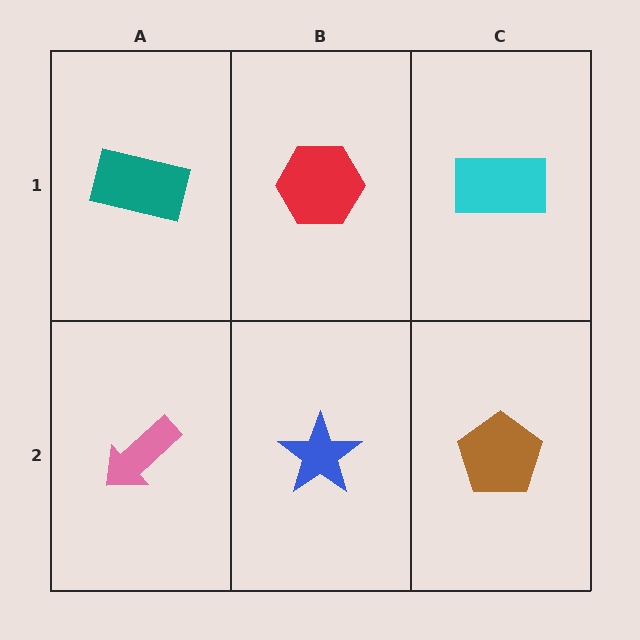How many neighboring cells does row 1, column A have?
2.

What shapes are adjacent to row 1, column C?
A brown pentagon (row 2, column C), a red hexagon (row 1, column B).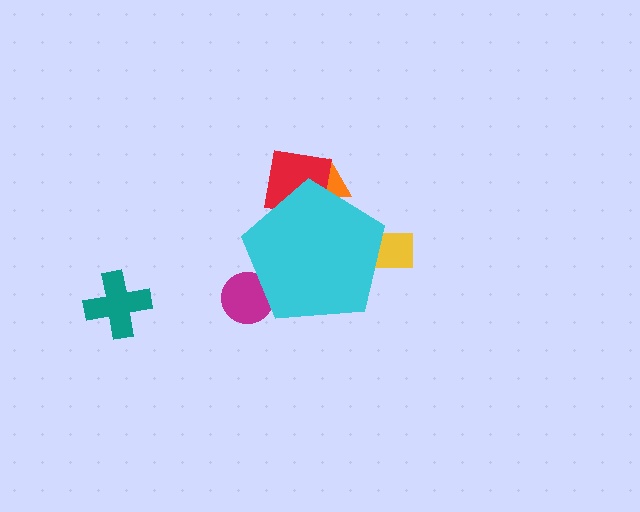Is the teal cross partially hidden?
No, the teal cross is fully visible.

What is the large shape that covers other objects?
A cyan pentagon.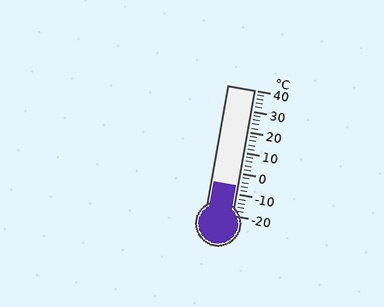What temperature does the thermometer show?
The thermometer shows approximately -6°C.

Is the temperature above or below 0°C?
The temperature is below 0°C.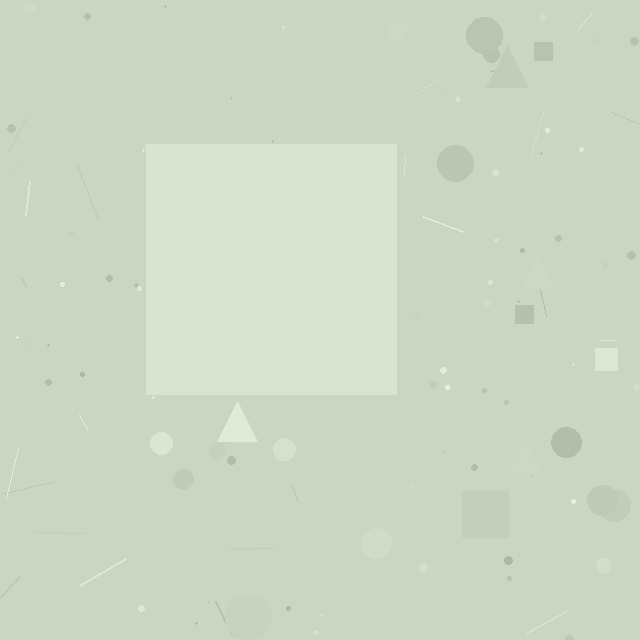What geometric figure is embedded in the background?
A square is embedded in the background.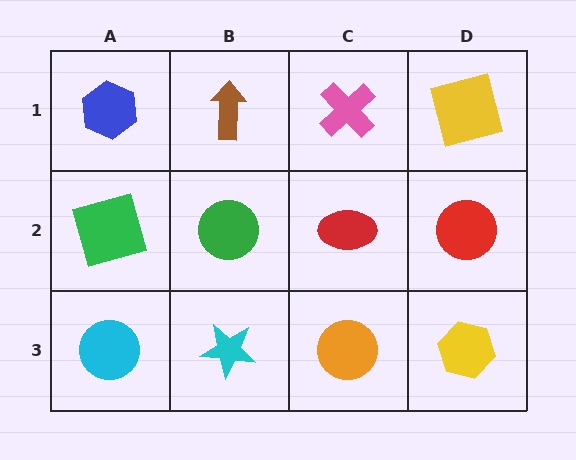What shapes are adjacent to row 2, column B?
A brown arrow (row 1, column B), a cyan star (row 3, column B), a green square (row 2, column A), a red ellipse (row 2, column C).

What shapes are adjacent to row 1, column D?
A red circle (row 2, column D), a pink cross (row 1, column C).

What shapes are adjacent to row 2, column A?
A blue hexagon (row 1, column A), a cyan circle (row 3, column A), a green circle (row 2, column B).